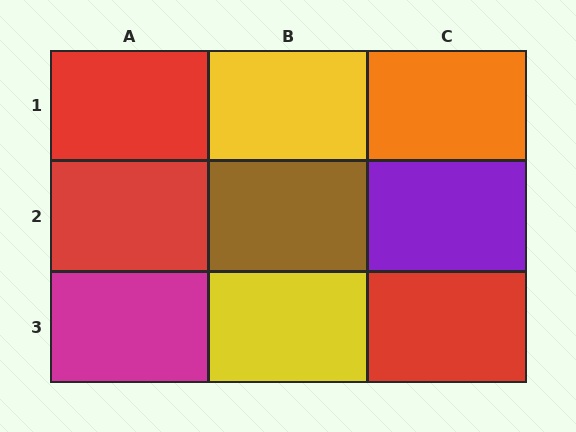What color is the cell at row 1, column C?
Orange.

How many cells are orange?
1 cell is orange.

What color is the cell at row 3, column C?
Red.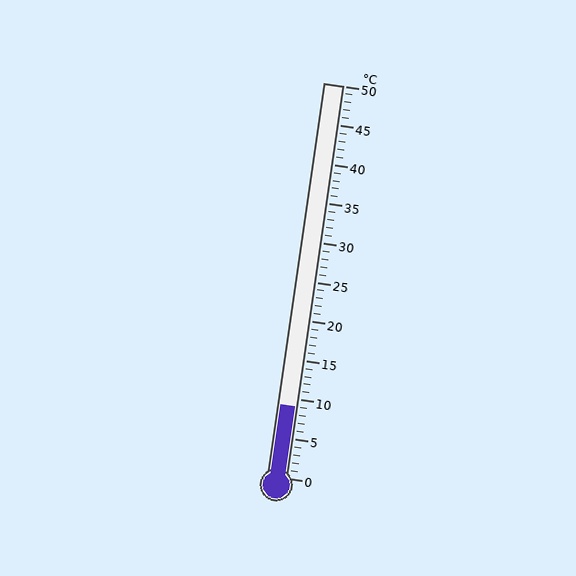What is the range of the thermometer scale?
The thermometer scale ranges from 0°C to 50°C.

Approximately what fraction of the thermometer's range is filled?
The thermometer is filled to approximately 20% of its range.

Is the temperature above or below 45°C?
The temperature is below 45°C.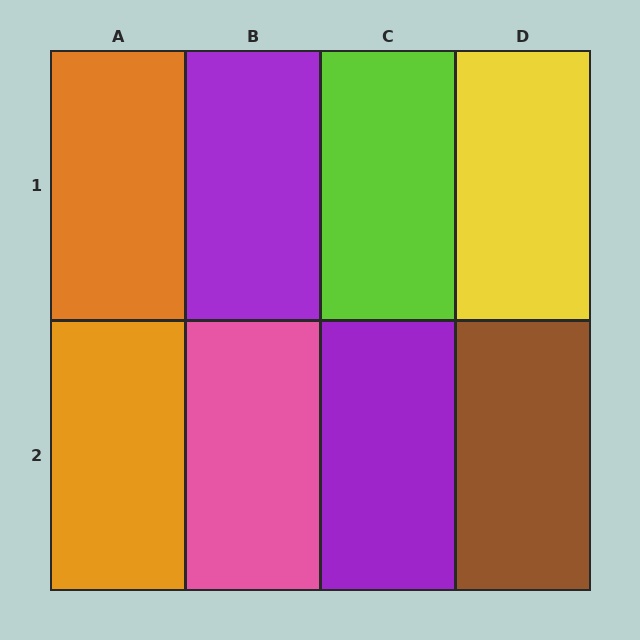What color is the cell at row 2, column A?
Orange.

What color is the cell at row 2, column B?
Pink.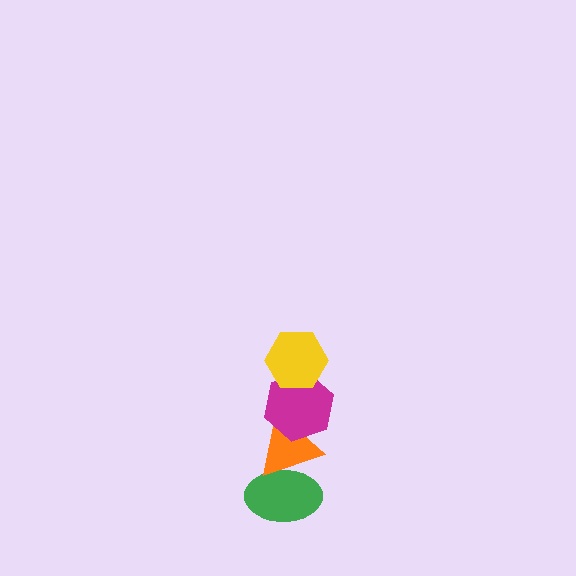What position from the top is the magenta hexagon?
The magenta hexagon is 2nd from the top.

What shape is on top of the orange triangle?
The magenta hexagon is on top of the orange triangle.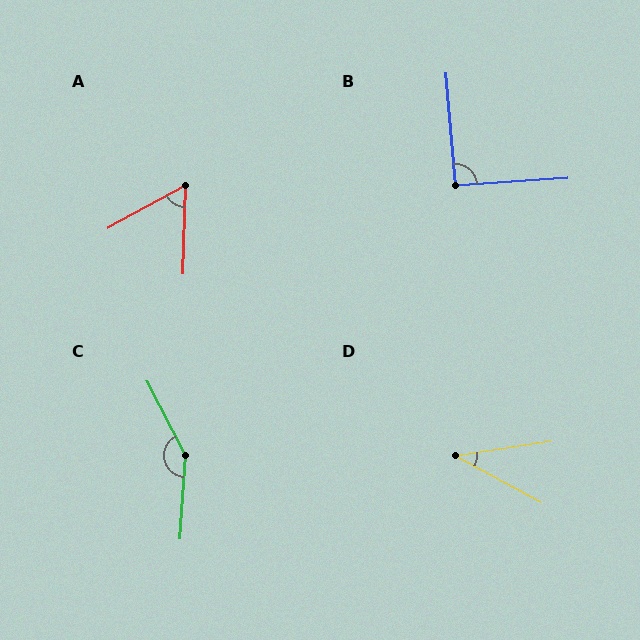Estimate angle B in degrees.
Approximately 91 degrees.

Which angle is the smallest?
D, at approximately 37 degrees.